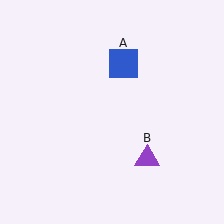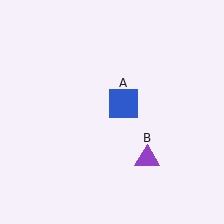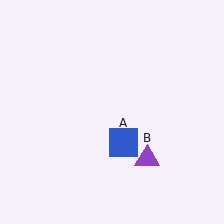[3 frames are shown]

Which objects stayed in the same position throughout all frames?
Purple triangle (object B) remained stationary.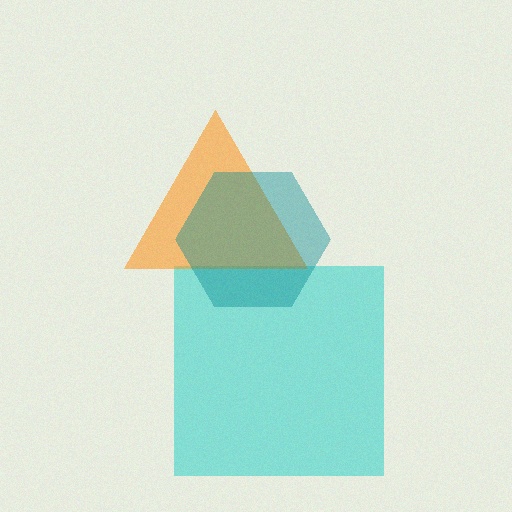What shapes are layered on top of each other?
The layered shapes are: a cyan square, an orange triangle, a teal hexagon.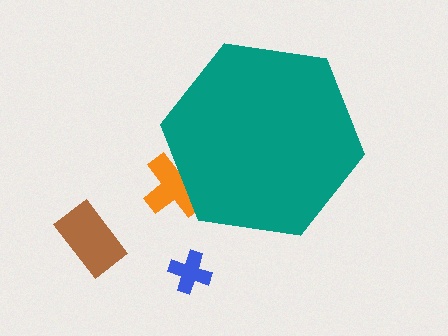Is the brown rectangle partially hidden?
No, the brown rectangle is fully visible.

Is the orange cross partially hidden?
Yes, the orange cross is partially hidden behind the teal hexagon.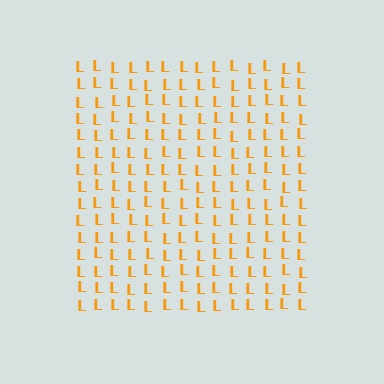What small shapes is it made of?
It is made of small letter L's.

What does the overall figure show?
The overall figure shows a square.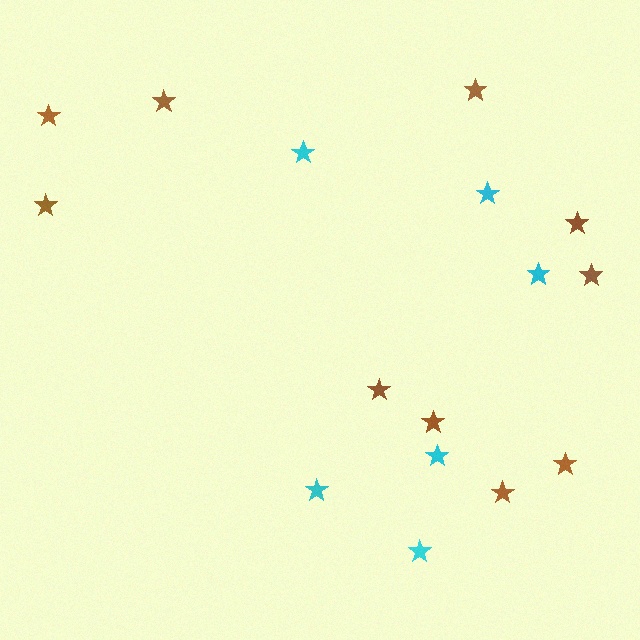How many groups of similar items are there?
There are 2 groups: one group of cyan stars (6) and one group of brown stars (10).